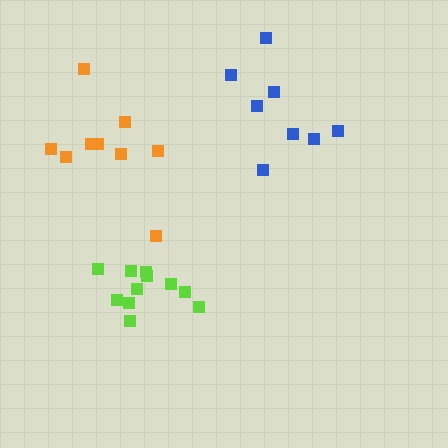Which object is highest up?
The blue cluster is topmost.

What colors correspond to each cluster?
The clusters are colored: blue, lime, orange.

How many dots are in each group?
Group 1: 8 dots, Group 2: 11 dots, Group 3: 9 dots (28 total).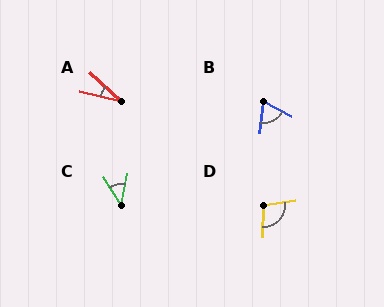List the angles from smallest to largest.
A (29°), C (44°), B (69°), D (101°).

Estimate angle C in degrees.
Approximately 44 degrees.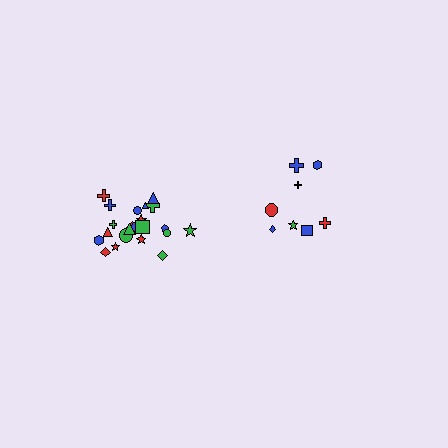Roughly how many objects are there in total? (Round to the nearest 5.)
Roughly 30 objects in total.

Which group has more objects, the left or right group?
The left group.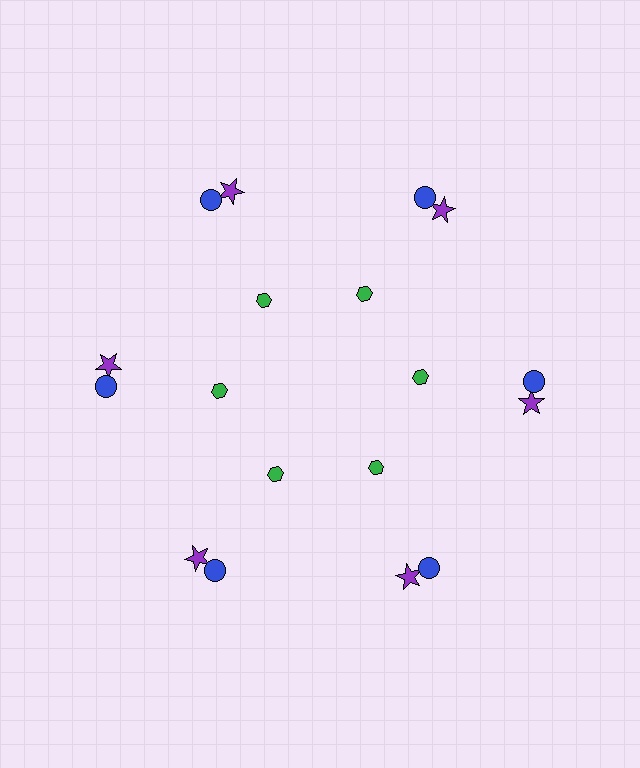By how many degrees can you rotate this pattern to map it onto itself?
The pattern maps onto itself every 60 degrees of rotation.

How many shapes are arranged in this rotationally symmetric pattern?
There are 18 shapes, arranged in 6 groups of 3.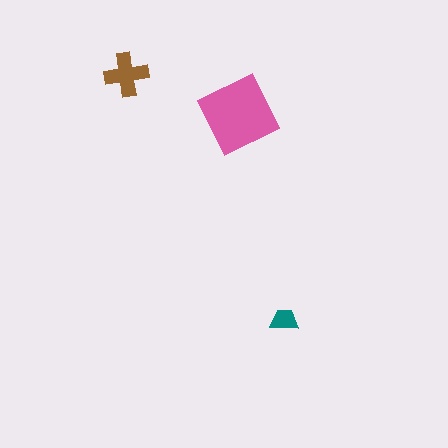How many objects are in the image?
There are 3 objects in the image.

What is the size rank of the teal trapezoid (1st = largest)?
3rd.